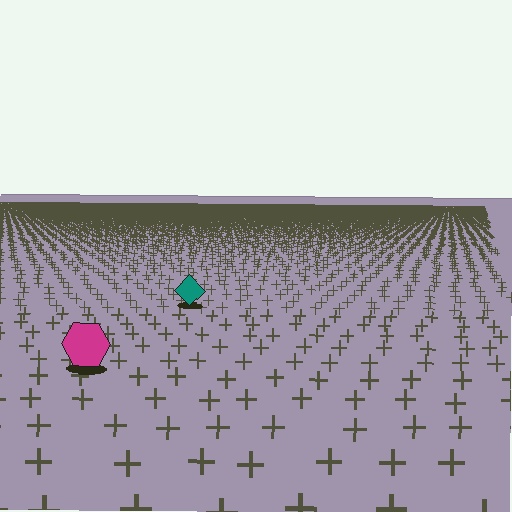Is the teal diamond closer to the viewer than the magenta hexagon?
No. The magenta hexagon is closer — you can tell from the texture gradient: the ground texture is coarser near it.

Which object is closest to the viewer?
The magenta hexagon is closest. The texture marks near it are larger and more spread out.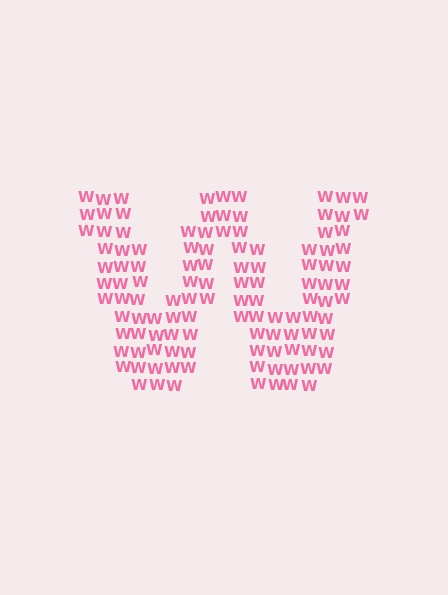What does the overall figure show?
The overall figure shows the letter W.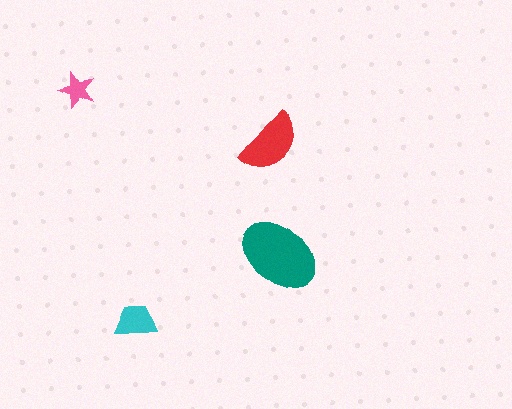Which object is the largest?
The teal ellipse.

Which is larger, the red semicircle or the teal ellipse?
The teal ellipse.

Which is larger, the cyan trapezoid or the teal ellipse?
The teal ellipse.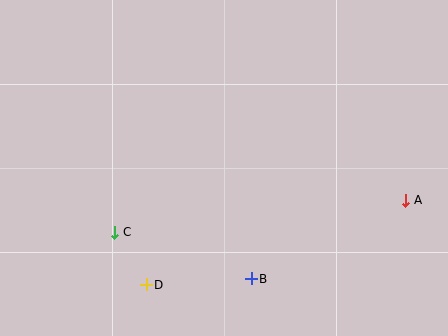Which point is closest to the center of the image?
Point B at (251, 279) is closest to the center.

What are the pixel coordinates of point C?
Point C is at (115, 232).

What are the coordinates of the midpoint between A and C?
The midpoint between A and C is at (260, 216).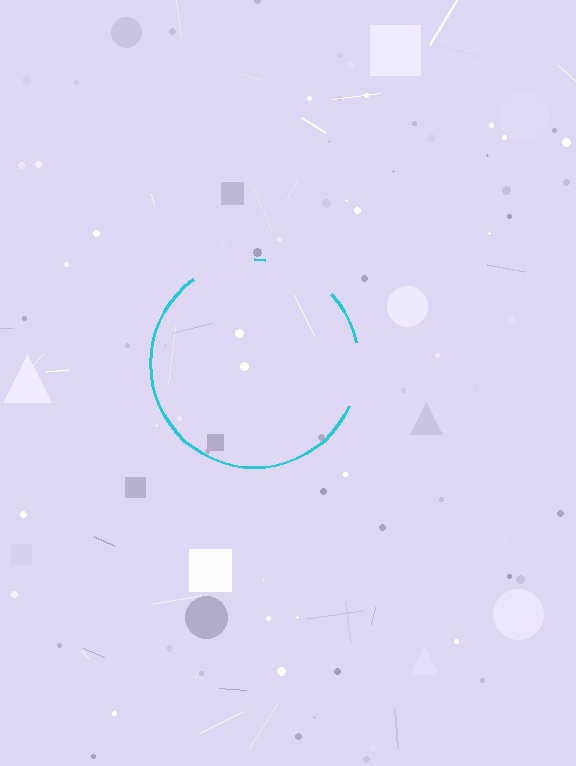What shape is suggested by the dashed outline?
The dashed outline suggests a circle.